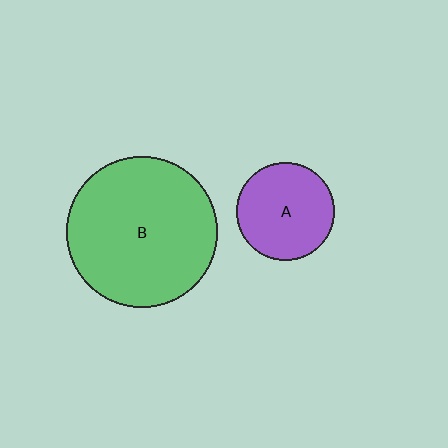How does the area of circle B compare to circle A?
Approximately 2.4 times.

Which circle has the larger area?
Circle B (green).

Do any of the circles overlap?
No, none of the circles overlap.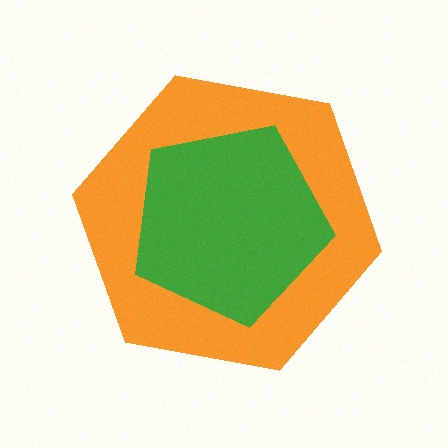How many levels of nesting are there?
2.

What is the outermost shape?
The orange hexagon.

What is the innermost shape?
The green pentagon.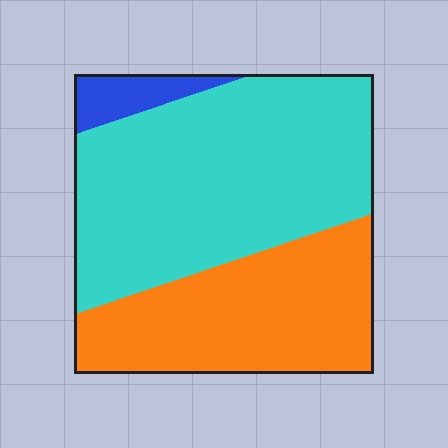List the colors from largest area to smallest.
From largest to smallest: cyan, orange, blue.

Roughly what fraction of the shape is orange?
Orange takes up about three eighths (3/8) of the shape.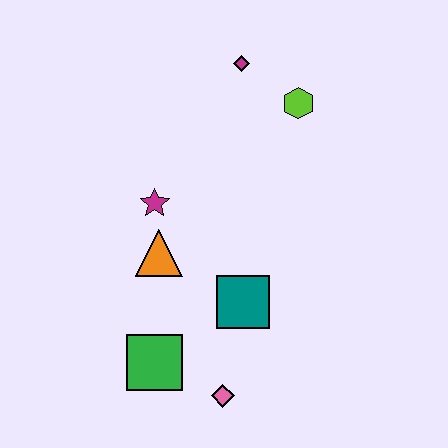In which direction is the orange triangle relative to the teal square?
The orange triangle is to the left of the teal square.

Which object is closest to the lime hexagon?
The magenta diamond is closest to the lime hexagon.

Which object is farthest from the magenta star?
The pink diamond is farthest from the magenta star.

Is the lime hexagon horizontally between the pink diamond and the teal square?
No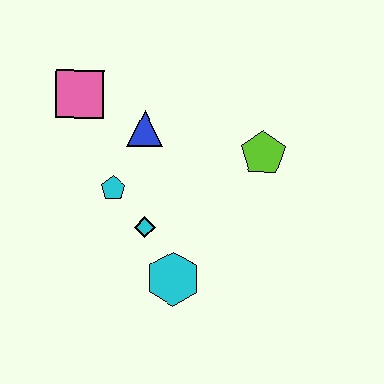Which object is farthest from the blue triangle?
The cyan hexagon is farthest from the blue triangle.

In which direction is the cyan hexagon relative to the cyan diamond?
The cyan hexagon is below the cyan diamond.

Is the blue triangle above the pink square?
No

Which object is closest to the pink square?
The blue triangle is closest to the pink square.